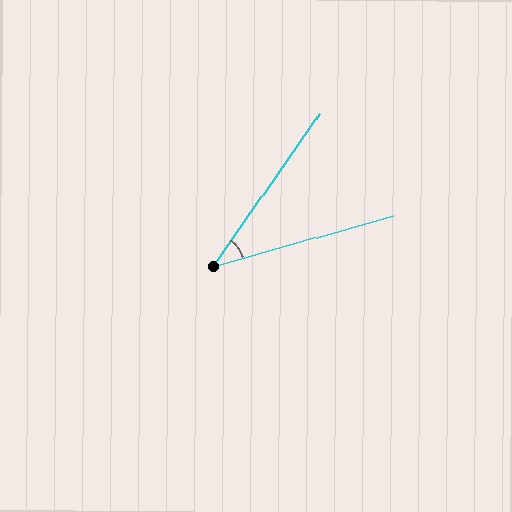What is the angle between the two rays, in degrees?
Approximately 39 degrees.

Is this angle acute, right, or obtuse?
It is acute.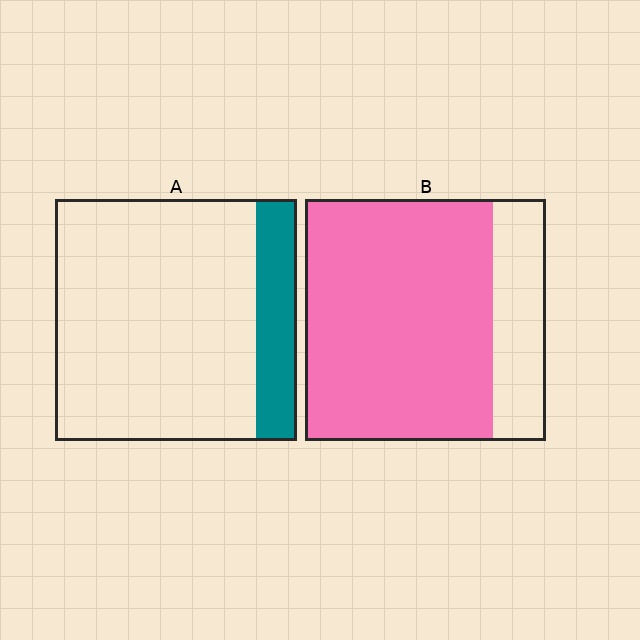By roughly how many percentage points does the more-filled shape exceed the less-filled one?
By roughly 60 percentage points (B over A).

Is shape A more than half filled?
No.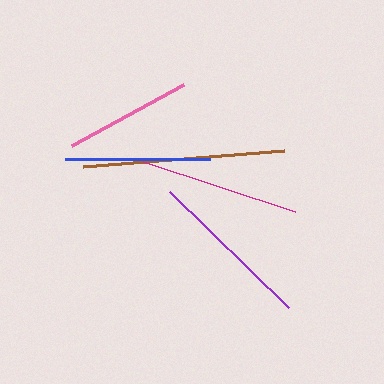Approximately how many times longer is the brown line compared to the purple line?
The brown line is approximately 1.2 times the length of the purple line.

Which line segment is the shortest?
The pink line is the shortest at approximately 128 pixels.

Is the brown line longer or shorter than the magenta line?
The brown line is longer than the magenta line.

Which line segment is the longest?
The brown line is the longest at approximately 202 pixels.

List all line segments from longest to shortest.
From longest to shortest: brown, purple, magenta, blue, pink.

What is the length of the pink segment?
The pink segment is approximately 128 pixels long.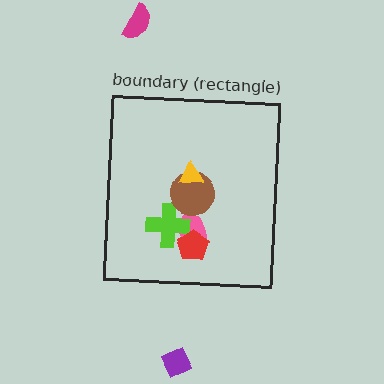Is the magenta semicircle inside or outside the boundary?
Outside.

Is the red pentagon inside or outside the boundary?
Inside.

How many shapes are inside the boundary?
5 inside, 2 outside.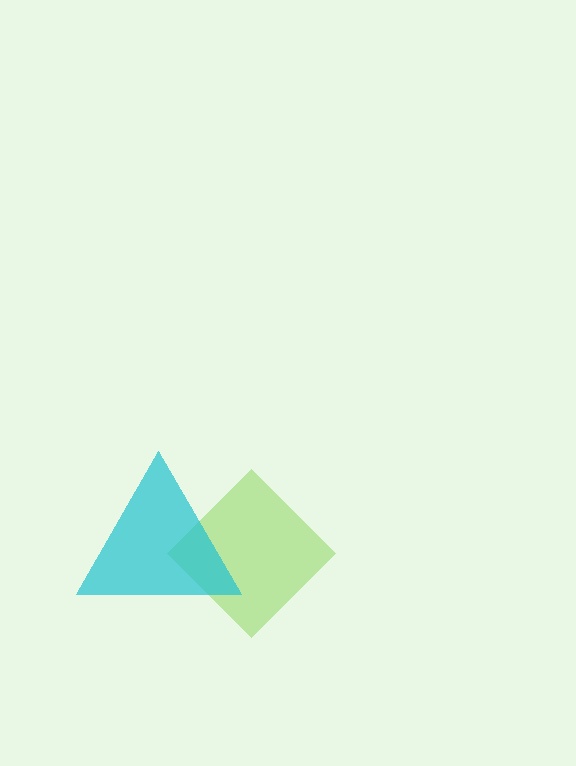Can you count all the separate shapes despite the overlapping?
Yes, there are 2 separate shapes.